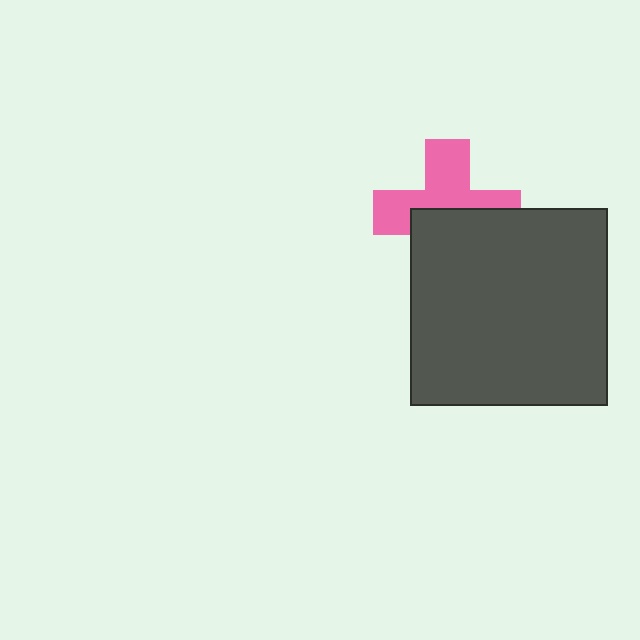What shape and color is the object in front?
The object in front is a dark gray square.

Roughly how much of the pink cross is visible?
About half of it is visible (roughly 52%).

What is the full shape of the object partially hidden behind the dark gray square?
The partially hidden object is a pink cross.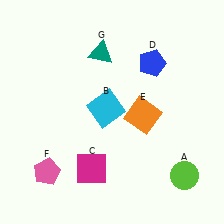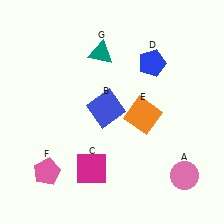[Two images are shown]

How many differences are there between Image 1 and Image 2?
There are 2 differences between the two images.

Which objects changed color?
A changed from lime to pink. B changed from cyan to blue.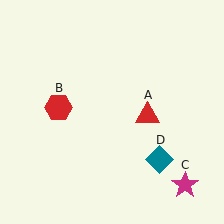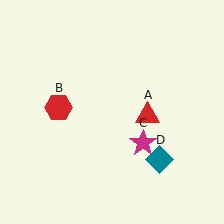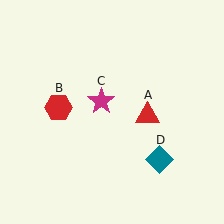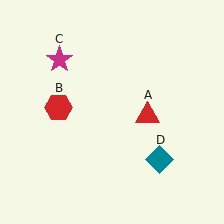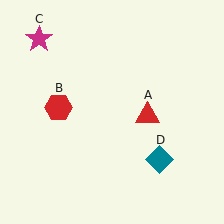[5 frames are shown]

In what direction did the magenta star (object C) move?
The magenta star (object C) moved up and to the left.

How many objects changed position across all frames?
1 object changed position: magenta star (object C).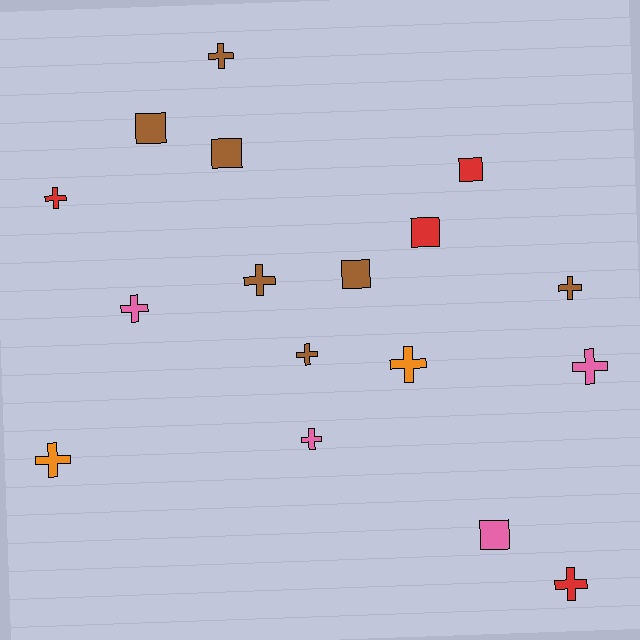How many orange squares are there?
There are no orange squares.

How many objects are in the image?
There are 17 objects.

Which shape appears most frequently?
Cross, with 11 objects.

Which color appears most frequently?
Brown, with 7 objects.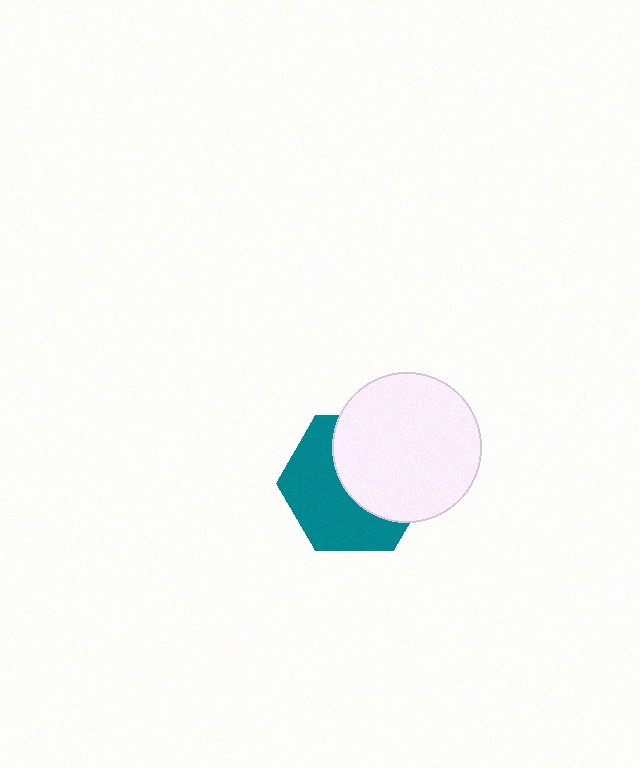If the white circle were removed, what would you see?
You would see the complete teal hexagon.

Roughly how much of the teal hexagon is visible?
About half of it is visible (roughly 51%).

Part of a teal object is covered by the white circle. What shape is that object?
It is a hexagon.